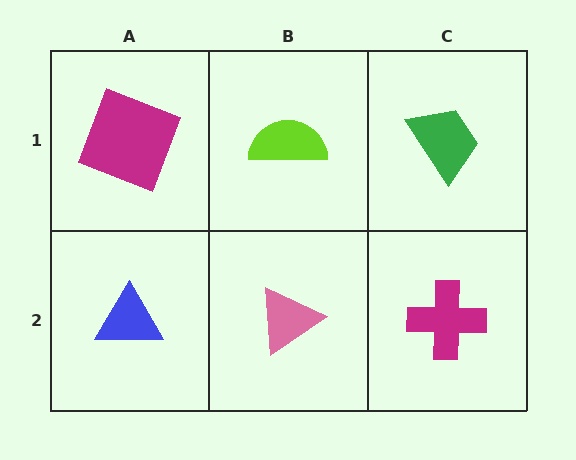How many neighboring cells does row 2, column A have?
2.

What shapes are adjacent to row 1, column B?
A pink triangle (row 2, column B), a magenta square (row 1, column A), a green trapezoid (row 1, column C).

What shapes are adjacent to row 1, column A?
A blue triangle (row 2, column A), a lime semicircle (row 1, column B).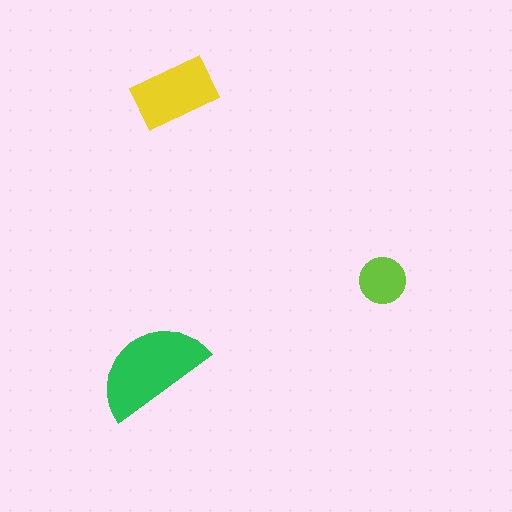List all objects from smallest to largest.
The lime circle, the yellow rectangle, the green semicircle.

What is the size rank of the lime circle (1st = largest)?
3rd.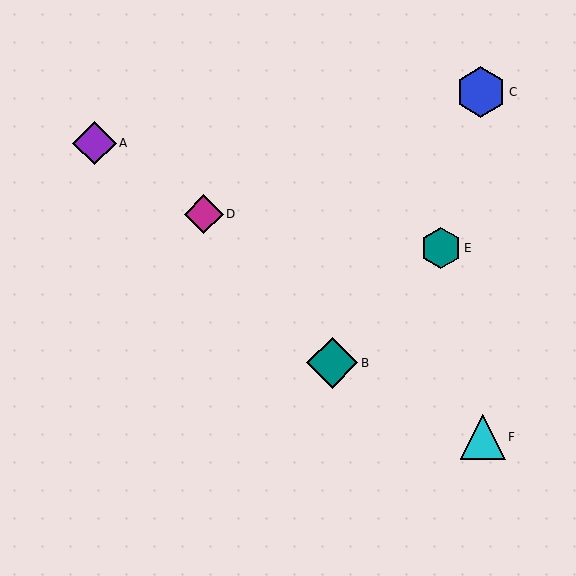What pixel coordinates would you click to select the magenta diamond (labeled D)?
Click at (204, 214) to select the magenta diamond D.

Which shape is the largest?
The teal diamond (labeled B) is the largest.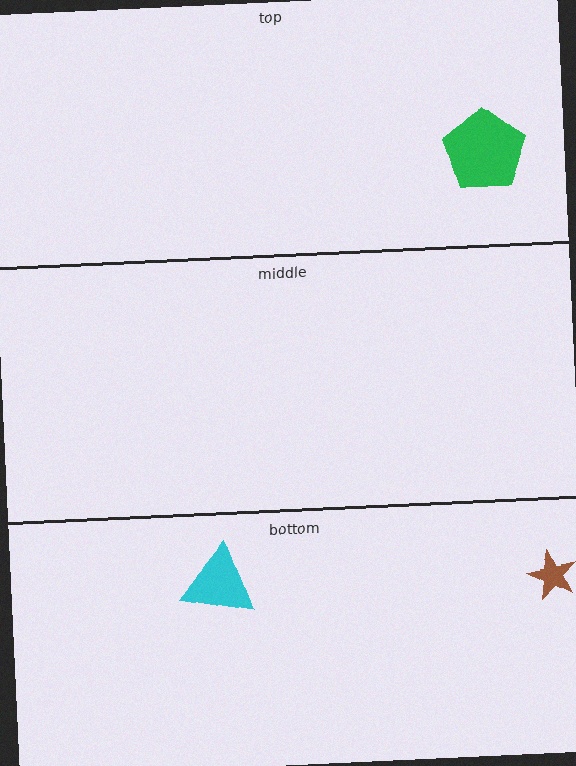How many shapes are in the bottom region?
2.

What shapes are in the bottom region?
The brown star, the cyan triangle.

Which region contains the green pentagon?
The top region.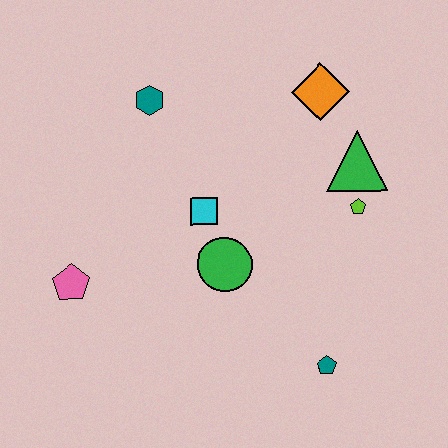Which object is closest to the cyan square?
The green circle is closest to the cyan square.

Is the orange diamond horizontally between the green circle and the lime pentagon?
Yes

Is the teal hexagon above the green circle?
Yes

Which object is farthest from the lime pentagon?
The pink pentagon is farthest from the lime pentagon.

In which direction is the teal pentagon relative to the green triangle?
The teal pentagon is below the green triangle.